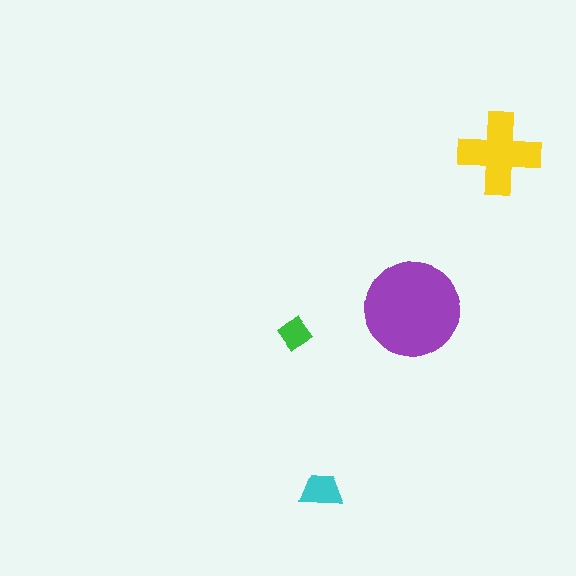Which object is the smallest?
The green diamond.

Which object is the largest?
The purple circle.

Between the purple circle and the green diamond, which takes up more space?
The purple circle.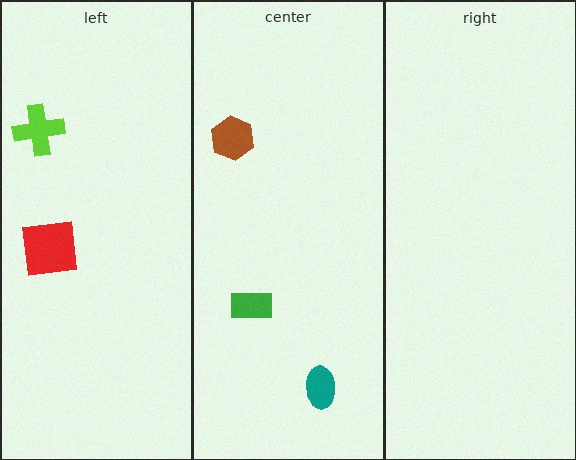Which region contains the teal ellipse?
The center region.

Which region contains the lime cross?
The left region.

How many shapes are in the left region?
2.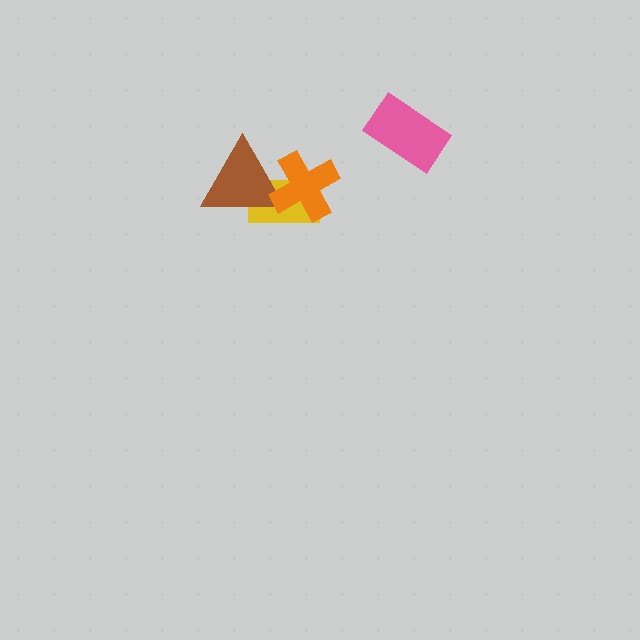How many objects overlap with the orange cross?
2 objects overlap with the orange cross.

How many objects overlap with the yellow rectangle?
2 objects overlap with the yellow rectangle.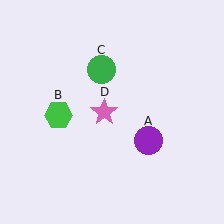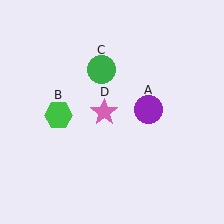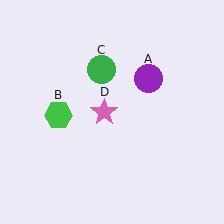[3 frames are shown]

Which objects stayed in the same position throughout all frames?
Green hexagon (object B) and green circle (object C) and pink star (object D) remained stationary.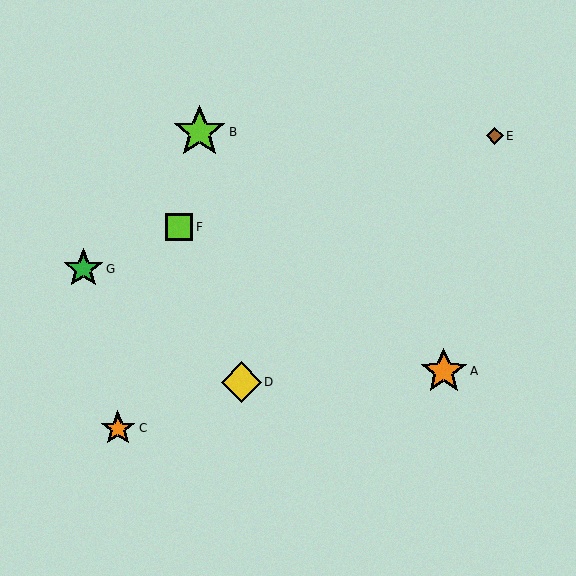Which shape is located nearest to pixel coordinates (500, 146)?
The brown diamond (labeled E) at (495, 136) is nearest to that location.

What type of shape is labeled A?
Shape A is an orange star.